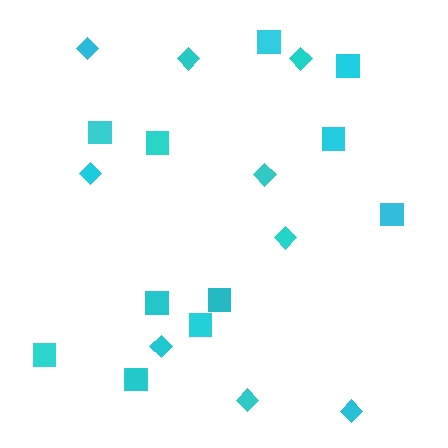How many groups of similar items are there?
There are 2 groups: one group of squares (11) and one group of diamonds (9).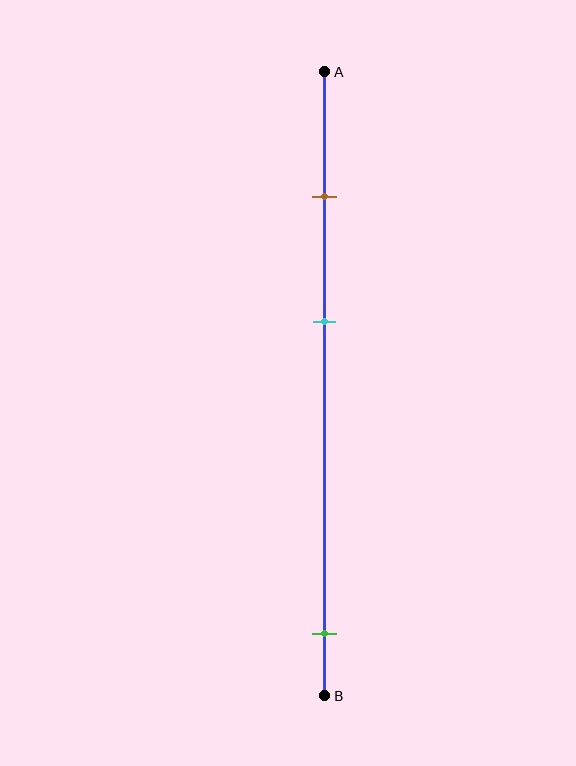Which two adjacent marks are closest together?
The brown and cyan marks are the closest adjacent pair.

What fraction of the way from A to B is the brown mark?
The brown mark is approximately 20% (0.2) of the way from A to B.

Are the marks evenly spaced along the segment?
No, the marks are not evenly spaced.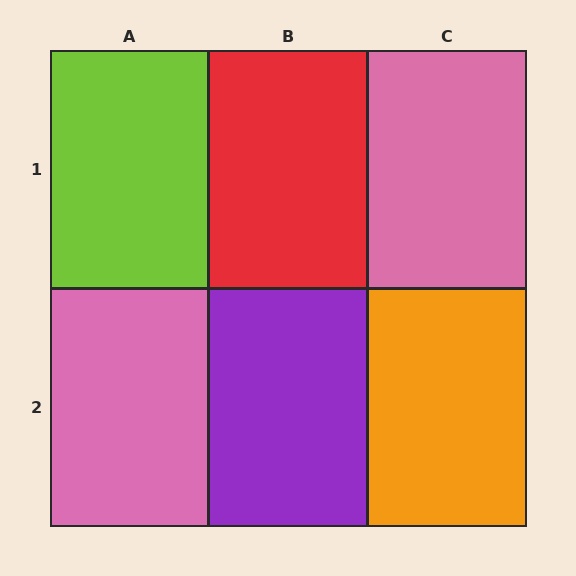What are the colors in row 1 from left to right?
Lime, red, pink.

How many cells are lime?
1 cell is lime.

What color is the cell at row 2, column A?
Pink.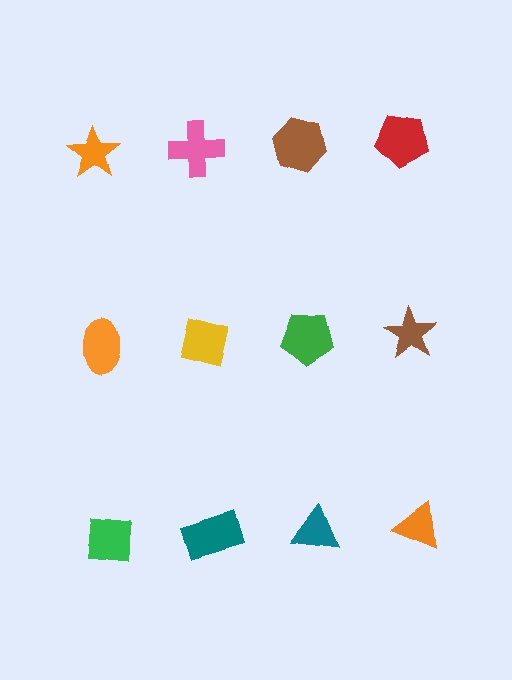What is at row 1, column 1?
An orange star.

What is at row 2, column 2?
A yellow square.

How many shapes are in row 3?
4 shapes.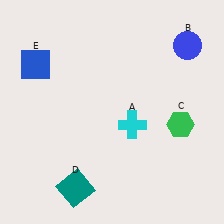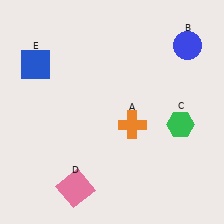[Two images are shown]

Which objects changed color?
A changed from cyan to orange. D changed from teal to pink.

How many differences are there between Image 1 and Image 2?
There are 2 differences between the two images.